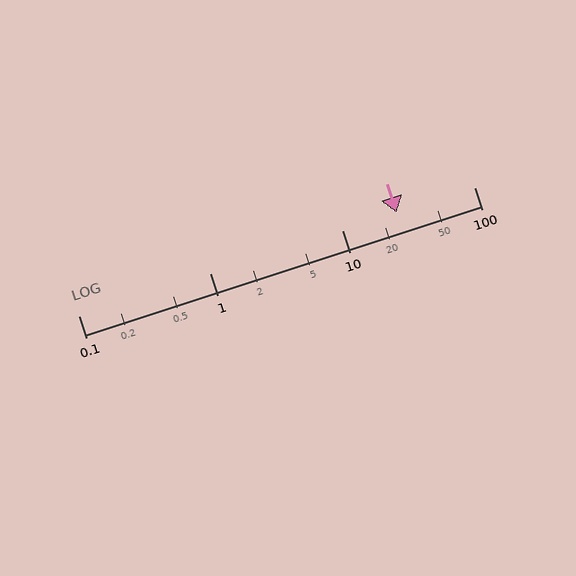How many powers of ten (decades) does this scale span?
The scale spans 3 decades, from 0.1 to 100.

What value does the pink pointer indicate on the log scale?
The pointer indicates approximately 26.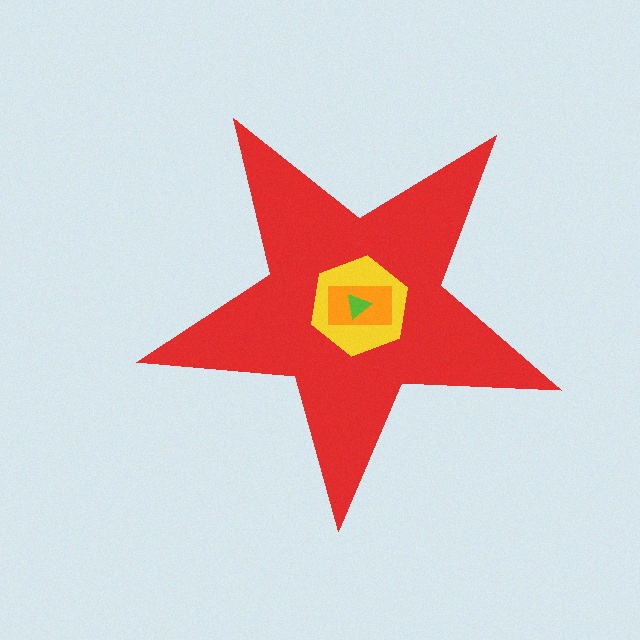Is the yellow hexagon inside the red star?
Yes.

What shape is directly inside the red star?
The yellow hexagon.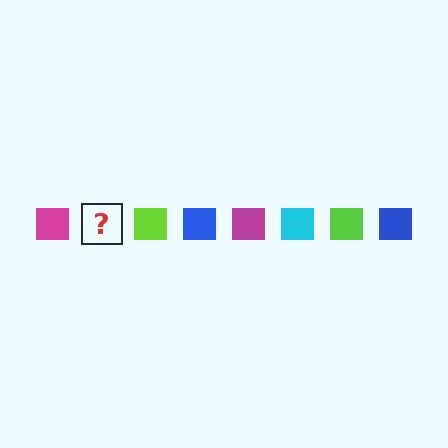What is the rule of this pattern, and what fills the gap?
The rule is that the pattern cycles through magenta, cyan, lime, blue squares. The gap should be filled with a cyan square.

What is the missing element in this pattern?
The missing element is a cyan square.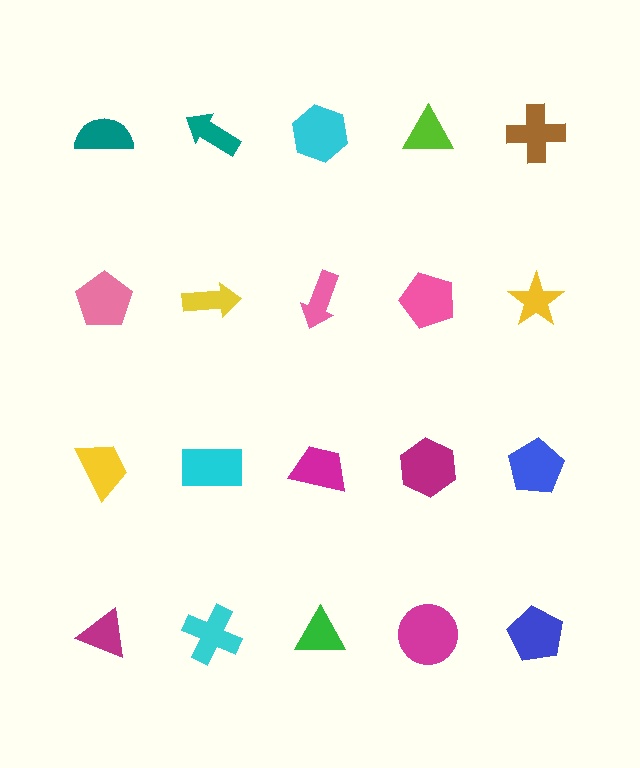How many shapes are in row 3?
5 shapes.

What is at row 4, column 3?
A green triangle.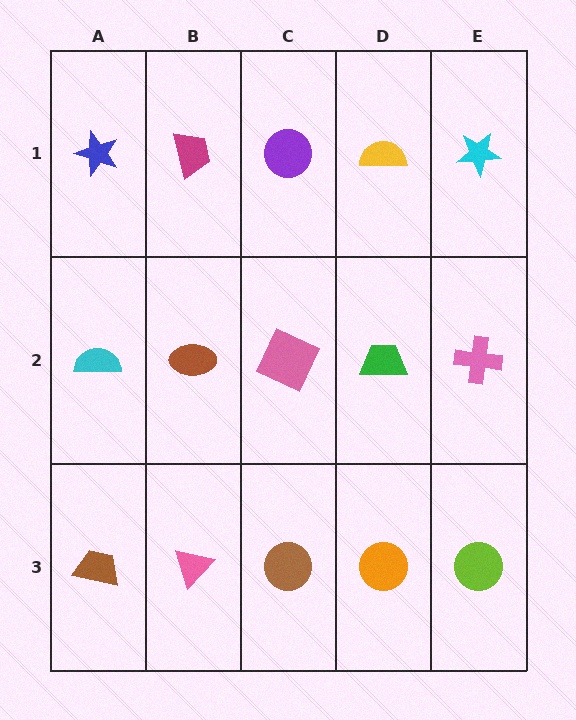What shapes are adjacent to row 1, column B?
A brown ellipse (row 2, column B), a blue star (row 1, column A), a purple circle (row 1, column C).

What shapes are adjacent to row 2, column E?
A cyan star (row 1, column E), a lime circle (row 3, column E), a green trapezoid (row 2, column D).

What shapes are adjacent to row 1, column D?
A green trapezoid (row 2, column D), a purple circle (row 1, column C), a cyan star (row 1, column E).